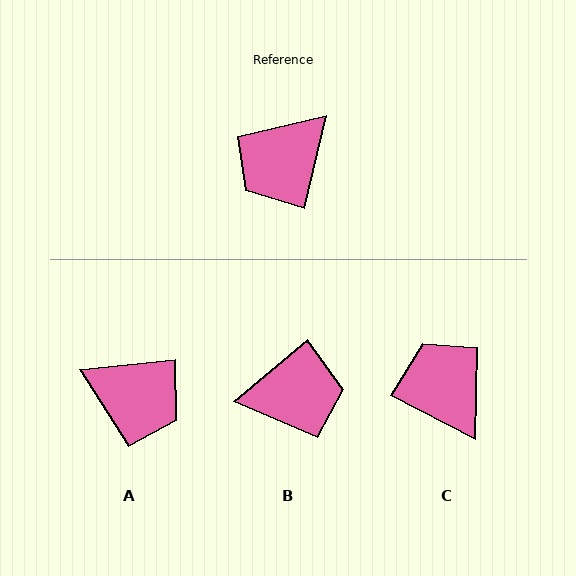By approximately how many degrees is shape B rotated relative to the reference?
Approximately 143 degrees counter-clockwise.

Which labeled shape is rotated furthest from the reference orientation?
B, about 143 degrees away.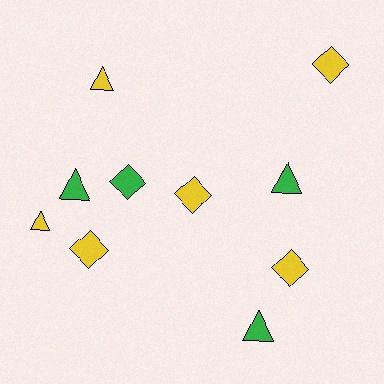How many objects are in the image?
There are 10 objects.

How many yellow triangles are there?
There are 2 yellow triangles.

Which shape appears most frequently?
Diamond, with 5 objects.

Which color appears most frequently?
Yellow, with 6 objects.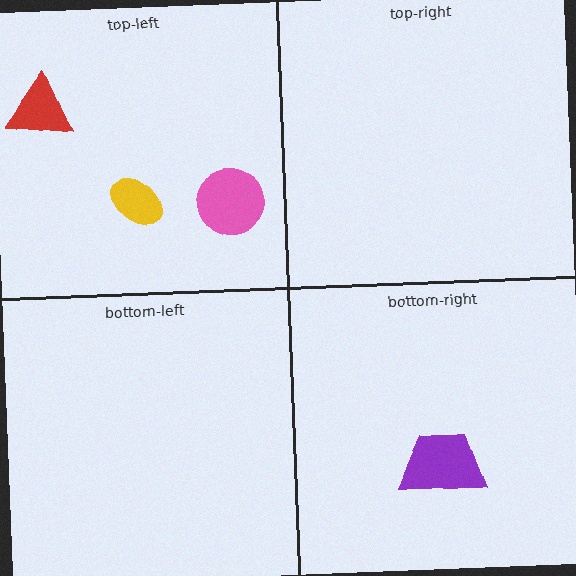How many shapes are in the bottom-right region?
1.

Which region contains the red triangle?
The top-left region.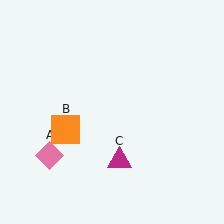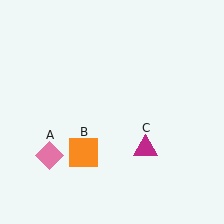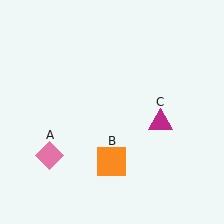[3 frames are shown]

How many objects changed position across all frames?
2 objects changed position: orange square (object B), magenta triangle (object C).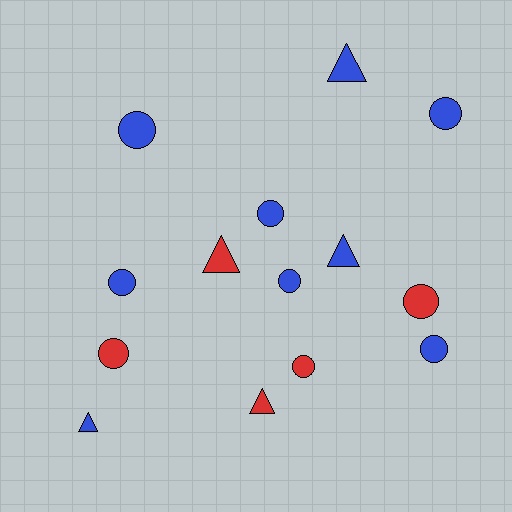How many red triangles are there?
There are 2 red triangles.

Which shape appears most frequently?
Circle, with 9 objects.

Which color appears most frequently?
Blue, with 9 objects.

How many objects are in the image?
There are 14 objects.